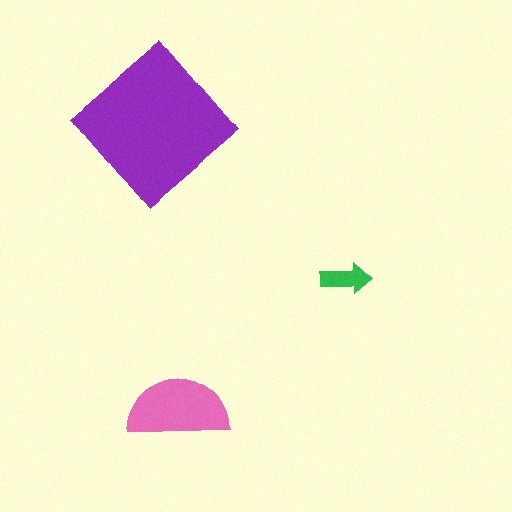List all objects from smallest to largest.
The green arrow, the pink semicircle, the purple diamond.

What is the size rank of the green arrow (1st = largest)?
3rd.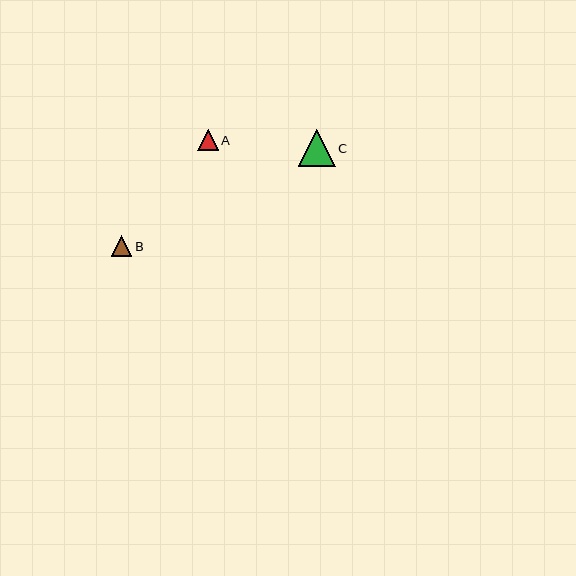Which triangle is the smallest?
Triangle B is the smallest with a size of approximately 20 pixels.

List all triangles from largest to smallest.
From largest to smallest: C, A, B.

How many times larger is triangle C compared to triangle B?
Triangle C is approximately 1.8 times the size of triangle B.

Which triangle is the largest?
Triangle C is the largest with a size of approximately 37 pixels.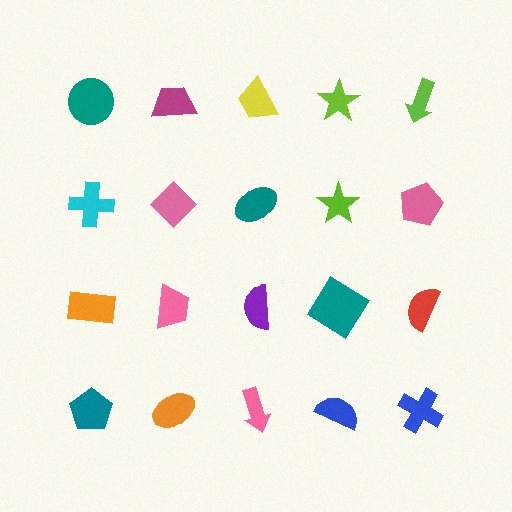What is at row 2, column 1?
A cyan cross.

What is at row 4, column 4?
A blue semicircle.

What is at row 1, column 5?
A lime arrow.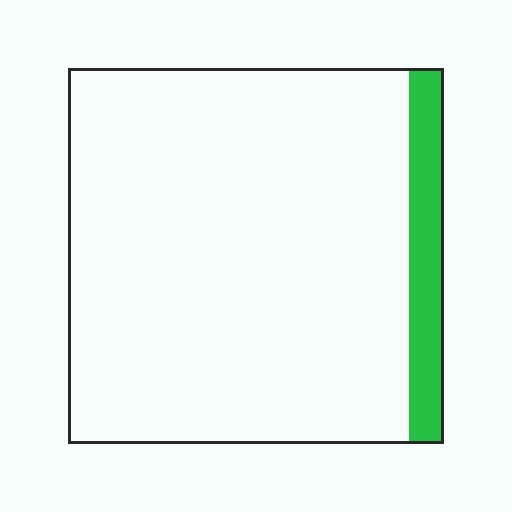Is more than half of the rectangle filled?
No.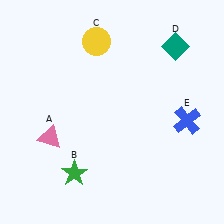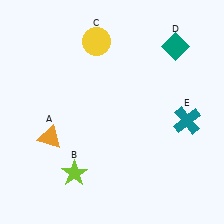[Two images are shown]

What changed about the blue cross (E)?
In Image 1, E is blue. In Image 2, it changed to teal.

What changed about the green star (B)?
In Image 1, B is green. In Image 2, it changed to lime.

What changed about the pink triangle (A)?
In Image 1, A is pink. In Image 2, it changed to orange.